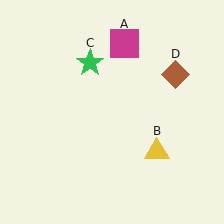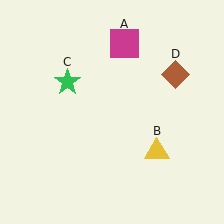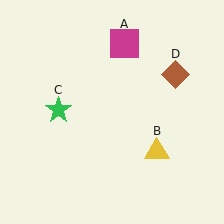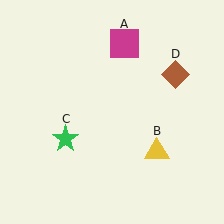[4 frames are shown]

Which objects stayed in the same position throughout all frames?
Magenta square (object A) and yellow triangle (object B) and brown diamond (object D) remained stationary.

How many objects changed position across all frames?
1 object changed position: green star (object C).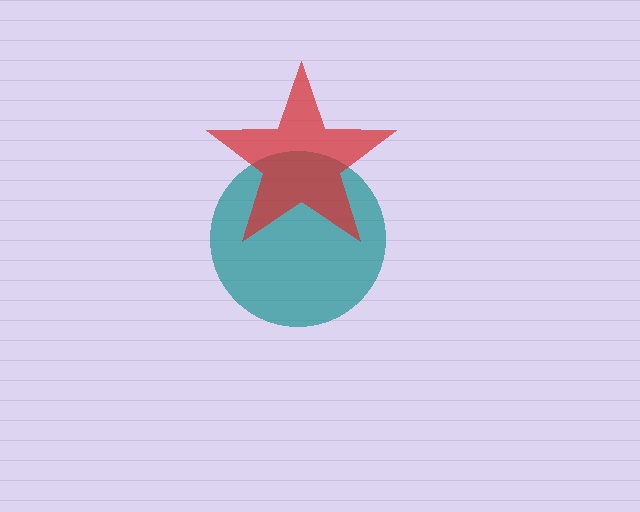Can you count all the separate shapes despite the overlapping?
Yes, there are 2 separate shapes.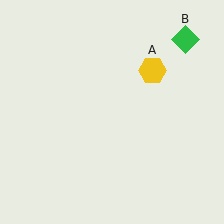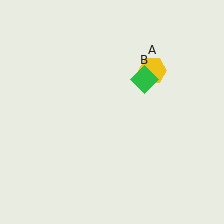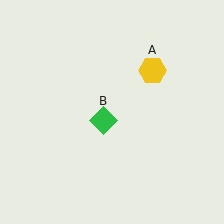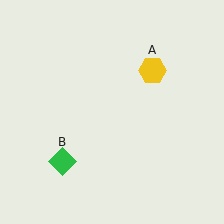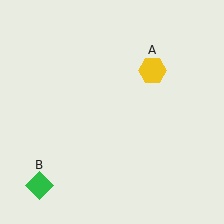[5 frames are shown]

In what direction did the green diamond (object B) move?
The green diamond (object B) moved down and to the left.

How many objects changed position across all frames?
1 object changed position: green diamond (object B).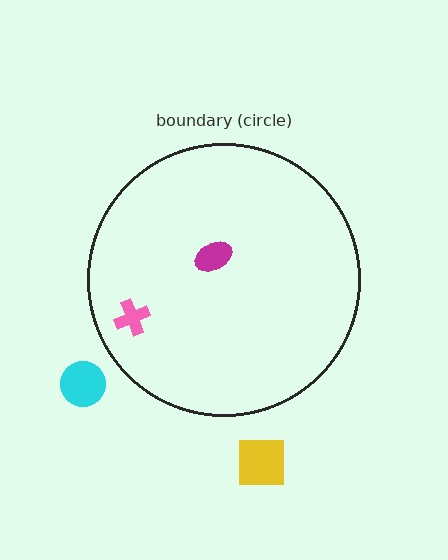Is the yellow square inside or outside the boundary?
Outside.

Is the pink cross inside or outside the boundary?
Inside.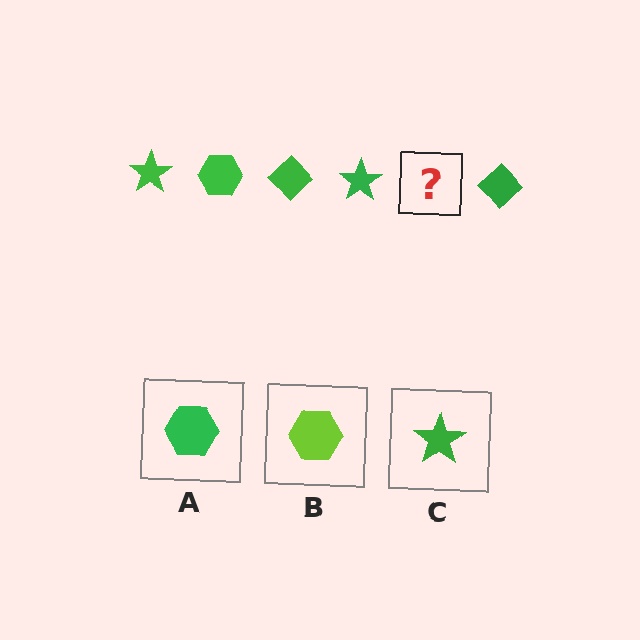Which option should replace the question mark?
Option A.